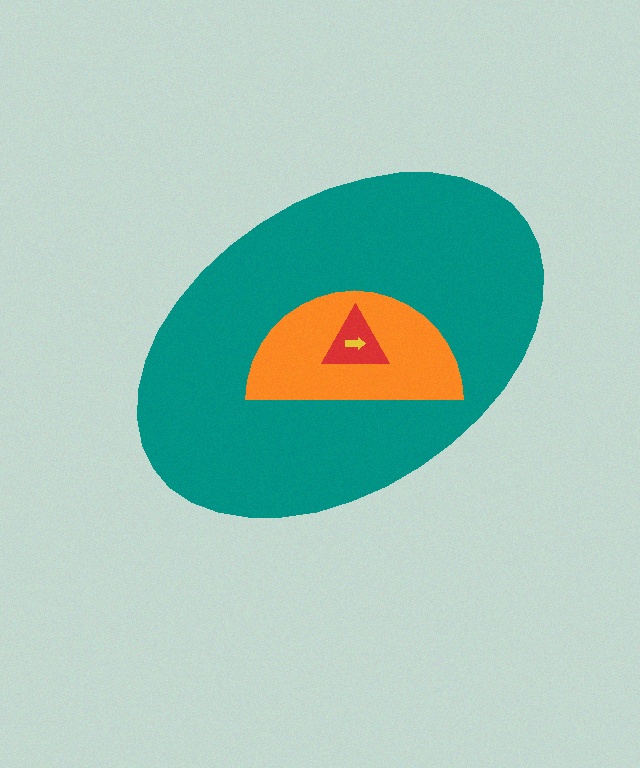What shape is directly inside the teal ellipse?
The orange semicircle.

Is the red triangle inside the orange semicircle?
Yes.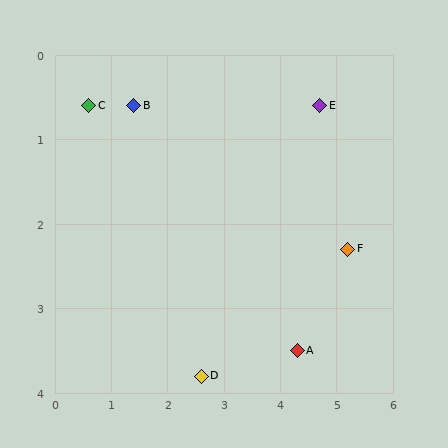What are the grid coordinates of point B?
Point B is at approximately (1.4, 0.6).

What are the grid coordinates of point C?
Point C is at approximately (0.6, 0.6).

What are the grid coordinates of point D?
Point D is at approximately (2.6, 3.8).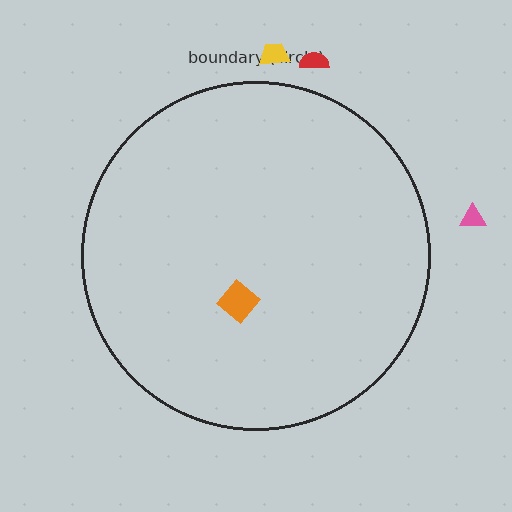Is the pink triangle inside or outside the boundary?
Outside.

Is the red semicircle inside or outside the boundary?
Outside.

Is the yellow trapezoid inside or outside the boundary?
Outside.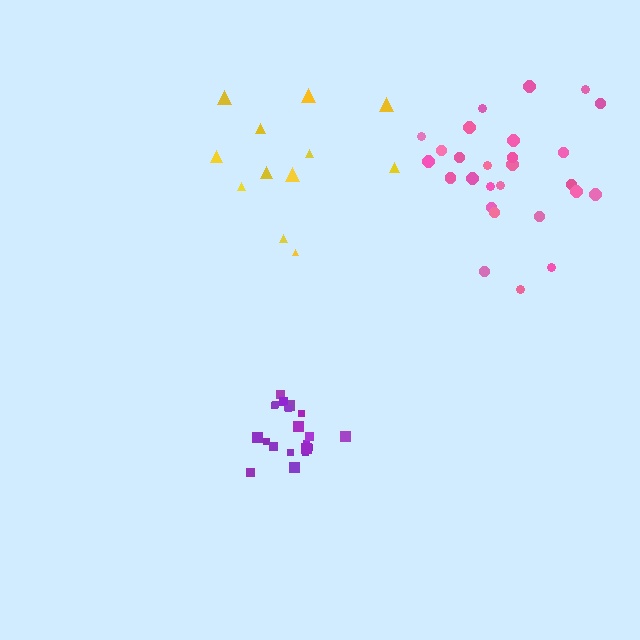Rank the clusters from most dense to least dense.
purple, pink, yellow.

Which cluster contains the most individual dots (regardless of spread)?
Pink (28).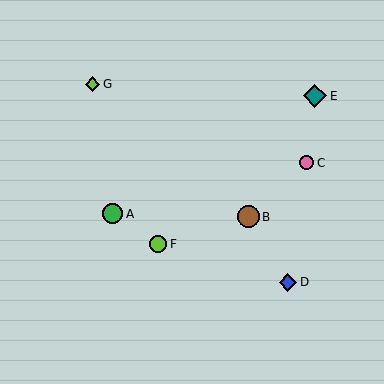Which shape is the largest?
The teal diamond (labeled E) is the largest.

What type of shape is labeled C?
Shape C is a pink circle.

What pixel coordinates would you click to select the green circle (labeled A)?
Click at (113, 214) to select the green circle A.